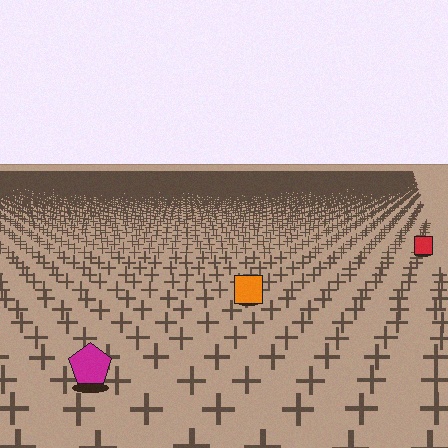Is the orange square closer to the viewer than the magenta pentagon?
No. The magenta pentagon is closer — you can tell from the texture gradient: the ground texture is coarser near it.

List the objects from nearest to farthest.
From nearest to farthest: the magenta pentagon, the orange square, the red square.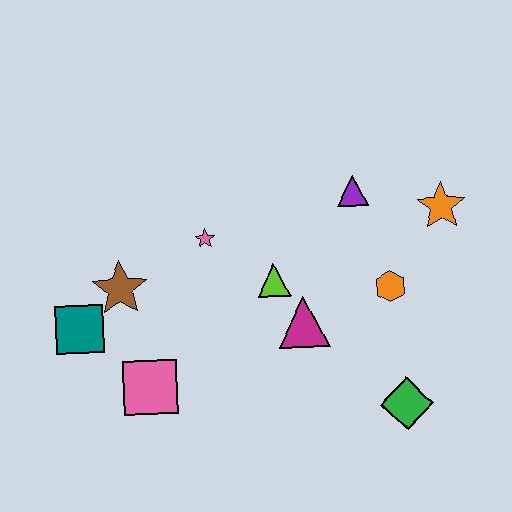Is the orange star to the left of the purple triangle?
No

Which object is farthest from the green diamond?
The teal square is farthest from the green diamond.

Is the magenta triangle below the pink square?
No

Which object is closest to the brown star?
The teal square is closest to the brown star.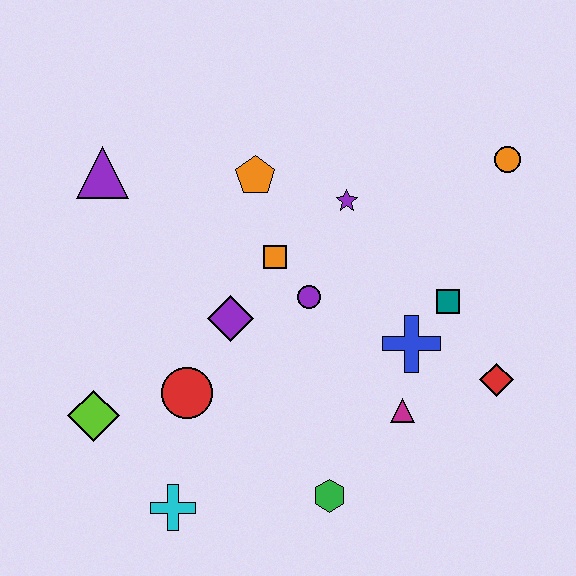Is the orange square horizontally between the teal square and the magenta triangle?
No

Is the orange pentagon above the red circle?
Yes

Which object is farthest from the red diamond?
The purple triangle is farthest from the red diamond.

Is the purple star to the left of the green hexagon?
No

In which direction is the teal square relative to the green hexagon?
The teal square is above the green hexagon.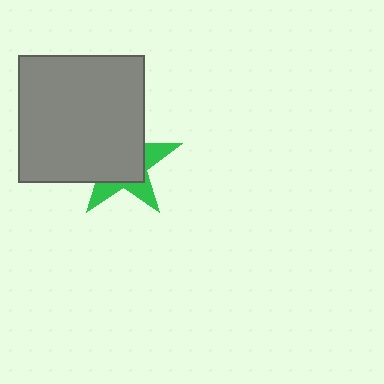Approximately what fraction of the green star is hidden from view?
Roughly 66% of the green star is hidden behind the gray square.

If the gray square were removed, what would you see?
You would see the complete green star.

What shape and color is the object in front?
The object in front is a gray square.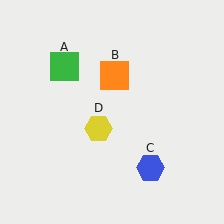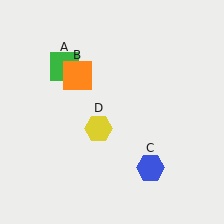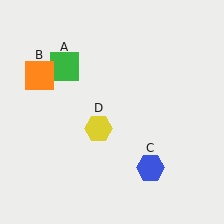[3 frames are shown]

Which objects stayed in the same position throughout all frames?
Green square (object A) and blue hexagon (object C) and yellow hexagon (object D) remained stationary.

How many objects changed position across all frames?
1 object changed position: orange square (object B).